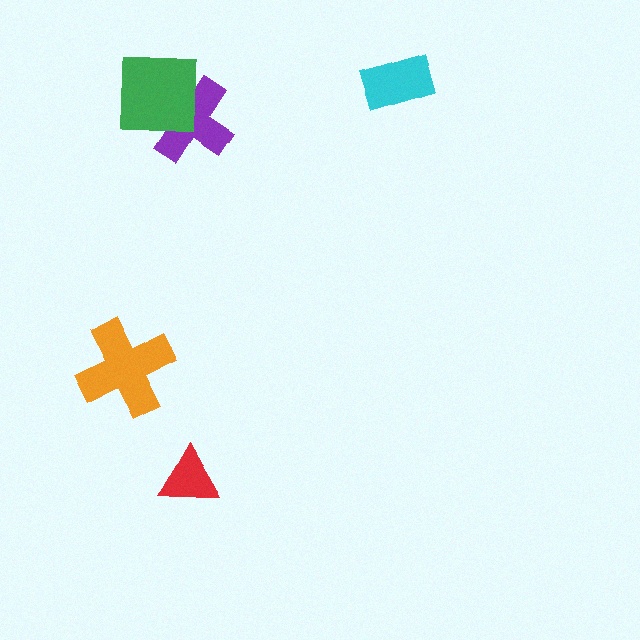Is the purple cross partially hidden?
Yes, it is partially covered by another shape.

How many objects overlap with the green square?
1 object overlaps with the green square.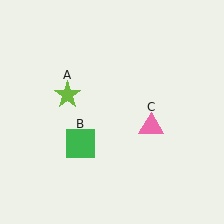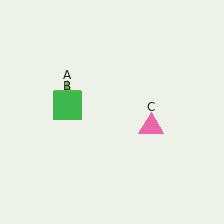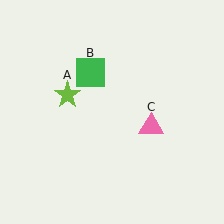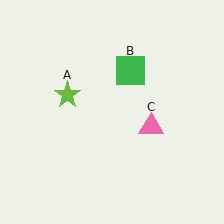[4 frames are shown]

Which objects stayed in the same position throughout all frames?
Lime star (object A) and pink triangle (object C) remained stationary.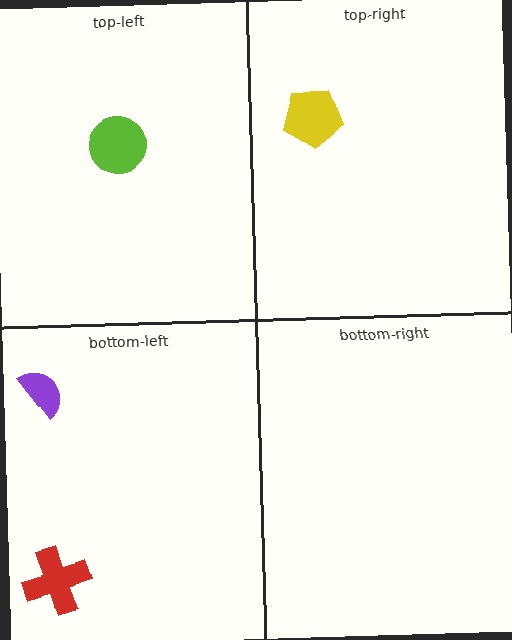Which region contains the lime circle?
The top-left region.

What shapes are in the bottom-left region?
The purple semicircle, the red cross.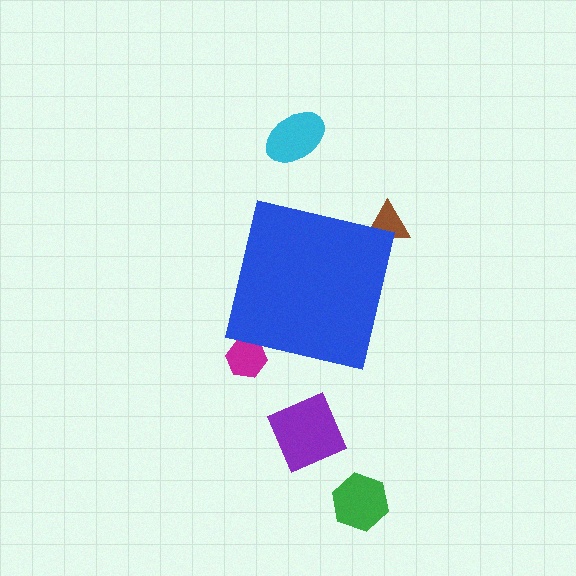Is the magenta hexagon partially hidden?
Yes, the magenta hexagon is partially hidden behind the blue square.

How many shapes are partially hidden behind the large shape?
2 shapes are partially hidden.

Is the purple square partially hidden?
No, the purple square is fully visible.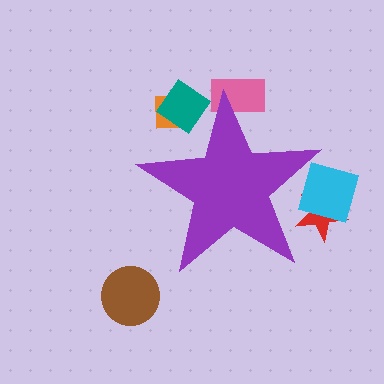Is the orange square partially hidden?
Yes, the orange square is partially hidden behind the purple star.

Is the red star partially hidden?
Yes, the red star is partially hidden behind the purple star.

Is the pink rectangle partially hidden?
Yes, the pink rectangle is partially hidden behind the purple star.